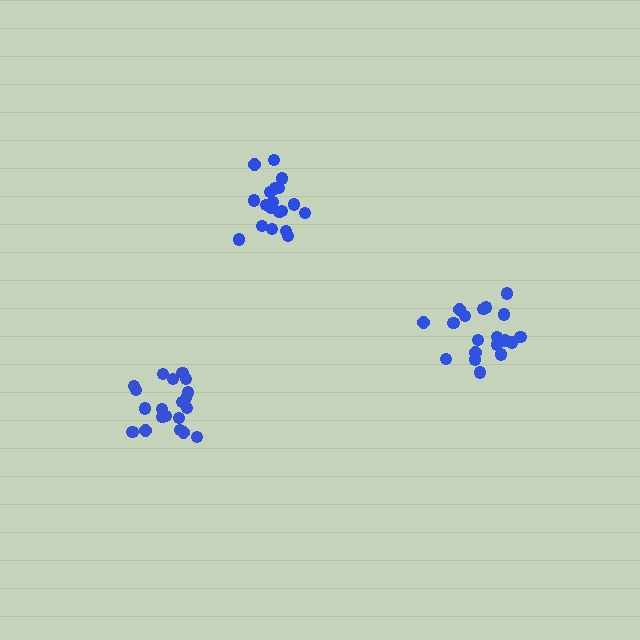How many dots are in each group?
Group 1: 19 dots, Group 2: 19 dots, Group 3: 20 dots (58 total).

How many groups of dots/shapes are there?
There are 3 groups.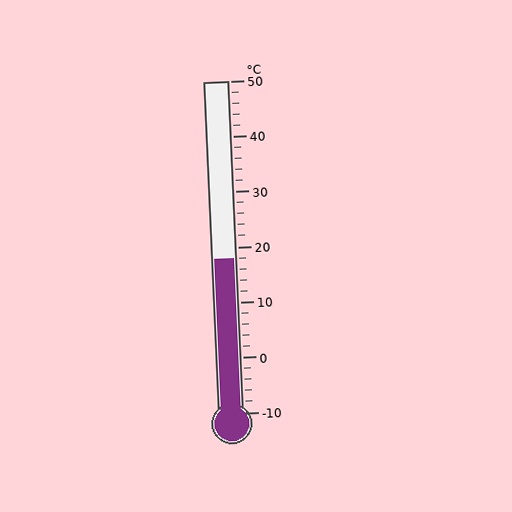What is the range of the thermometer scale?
The thermometer scale ranges from -10°C to 50°C.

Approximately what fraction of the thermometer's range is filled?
The thermometer is filled to approximately 45% of its range.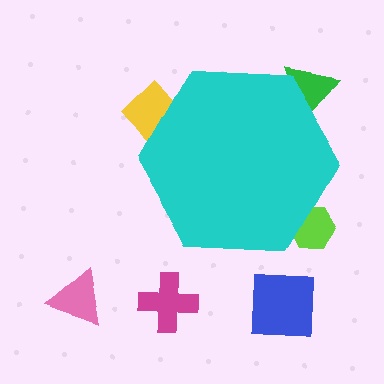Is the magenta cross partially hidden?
No, the magenta cross is fully visible.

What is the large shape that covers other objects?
A cyan hexagon.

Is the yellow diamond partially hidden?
Yes, the yellow diamond is partially hidden behind the cyan hexagon.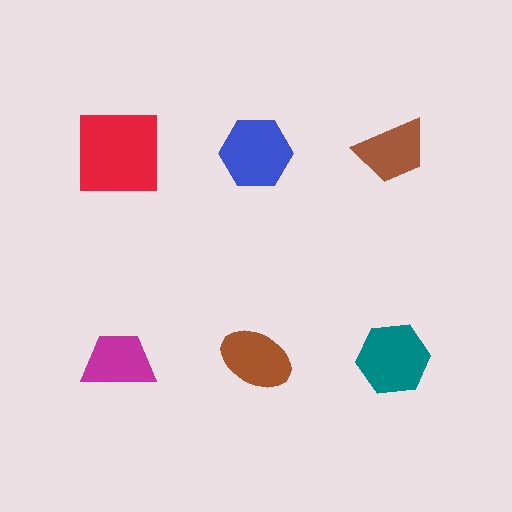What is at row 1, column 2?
A blue hexagon.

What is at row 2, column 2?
A brown ellipse.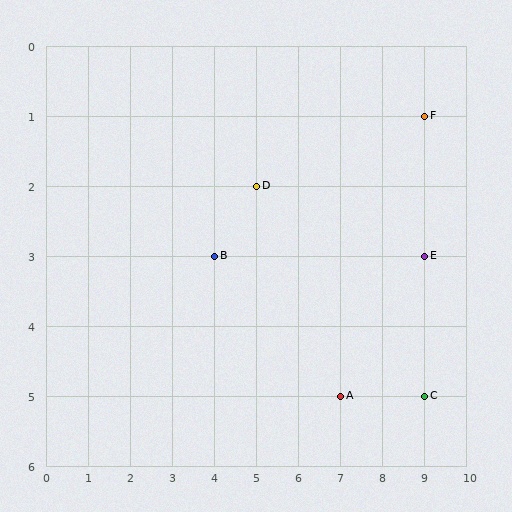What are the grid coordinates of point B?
Point B is at grid coordinates (4, 3).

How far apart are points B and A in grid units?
Points B and A are 3 columns and 2 rows apart (about 3.6 grid units diagonally).